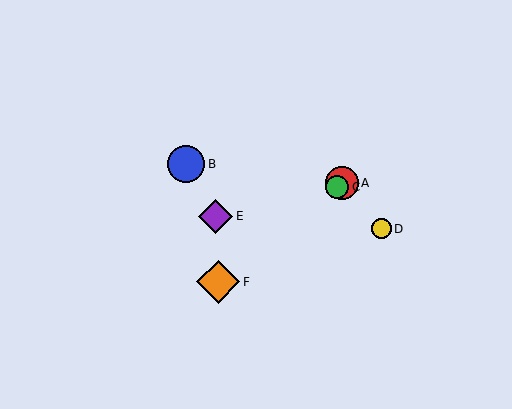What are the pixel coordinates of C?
Object C is at (337, 187).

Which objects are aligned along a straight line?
Objects A, C, F are aligned along a straight line.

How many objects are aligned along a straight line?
3 objects (A, C, F) are aligned along a straight line.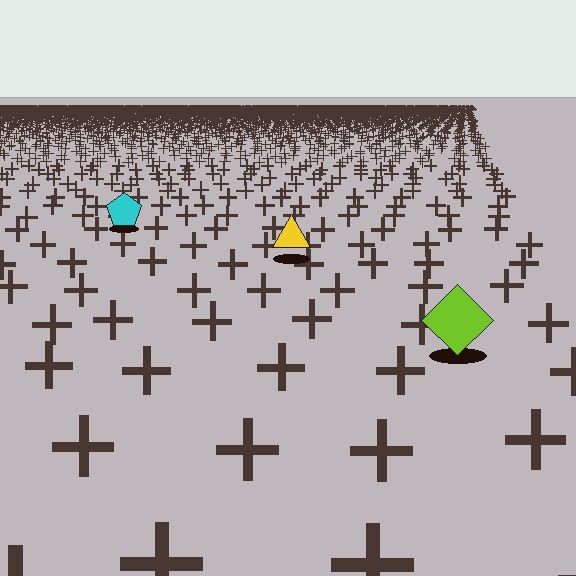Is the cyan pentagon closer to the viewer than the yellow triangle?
No. The yellow triangle is closer — you can tell from the texture gradient: the ground texture is coarser near it.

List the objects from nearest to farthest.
From nearest to farthest: the lime diamond, the yellow triangle, the cyan pentagon.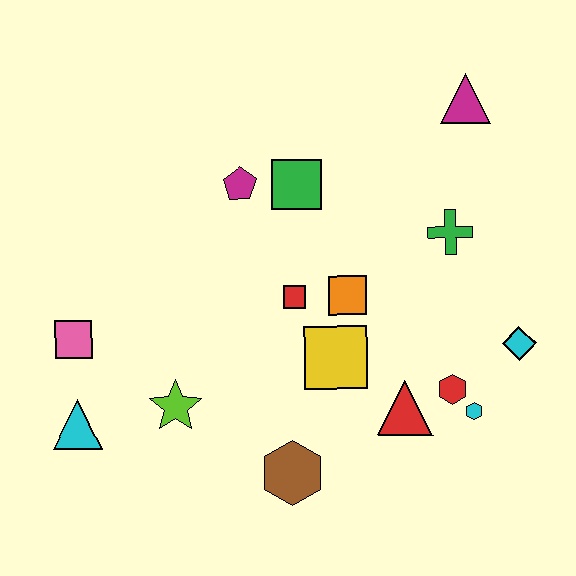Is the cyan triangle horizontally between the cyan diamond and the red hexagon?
No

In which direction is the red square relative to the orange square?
The red square is to the left of the orange square.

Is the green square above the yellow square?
Yes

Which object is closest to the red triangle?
The red hexagon is closest to the red triangle.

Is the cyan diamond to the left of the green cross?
No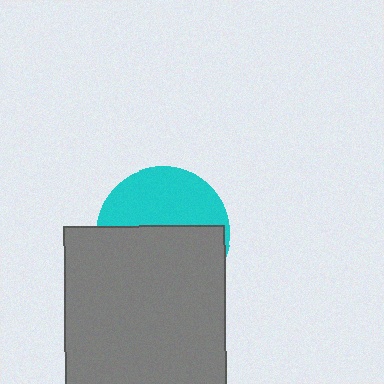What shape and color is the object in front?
The object in front is a gray square.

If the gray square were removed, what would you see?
You would see the complete cyan circle.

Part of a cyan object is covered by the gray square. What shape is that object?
It is a circle.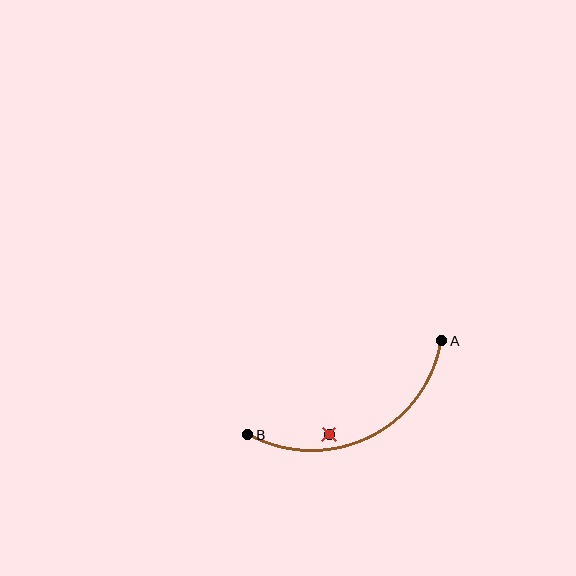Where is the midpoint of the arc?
The arc midpoint is the point on the curve farthest from the straight line joining A and B. It sits below that line.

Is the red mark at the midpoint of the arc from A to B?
No — the red mark does not lie on the arc at all. It sits slightly inside the curve.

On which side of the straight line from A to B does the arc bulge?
The arc bulges below the straight line connecting A and B.